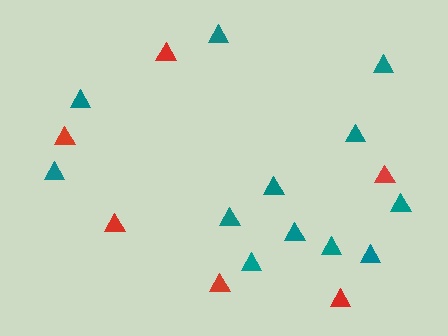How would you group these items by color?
There are 2 groups: one group of red triangles (6) and one group of teal triangles (12).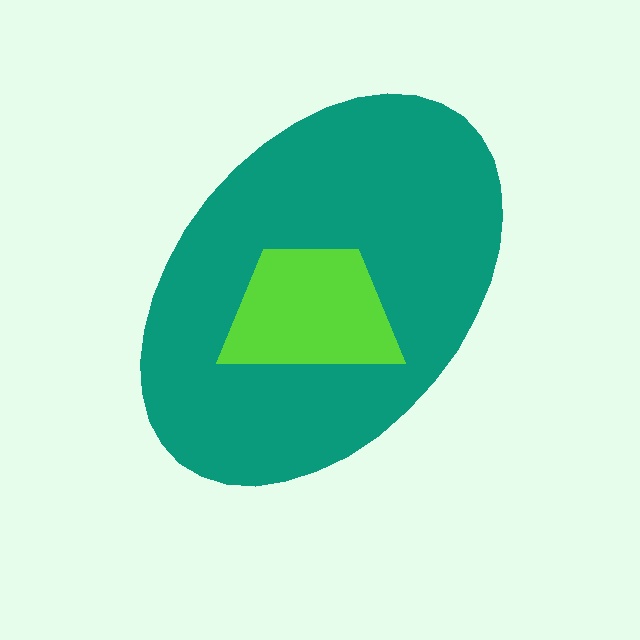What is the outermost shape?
The teal ellipse.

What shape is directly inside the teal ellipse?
The lime trapezoid.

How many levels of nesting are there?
2.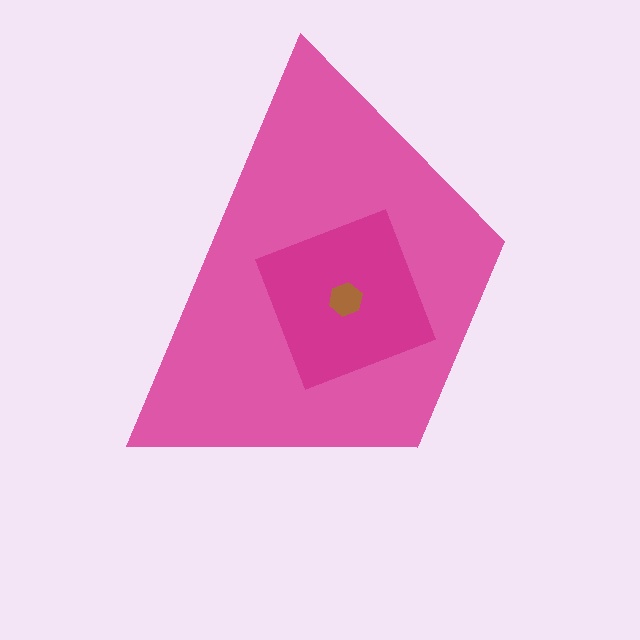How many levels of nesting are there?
3.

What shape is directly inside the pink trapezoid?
The magenta square.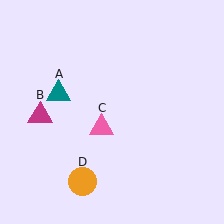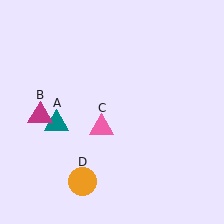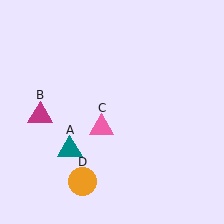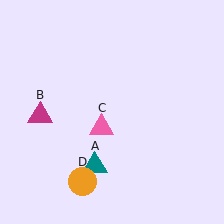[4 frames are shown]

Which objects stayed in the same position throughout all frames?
Magenta triangle (object B) and pink triangle (object C) and orange circle (object D) remained stationary.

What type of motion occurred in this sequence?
The teal triangle (object A) rotated counterclockwise around the center of the scene.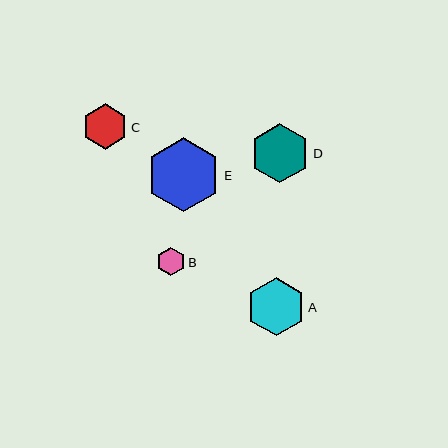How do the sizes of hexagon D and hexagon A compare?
Hexagon D and hexagon A are approximately the same size.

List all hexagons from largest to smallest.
From largest to smallest: E, D, A, C, B.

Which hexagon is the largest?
Hexagon E is the largest with a size of approximately 74 pixels.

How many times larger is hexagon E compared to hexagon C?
Hexagon E is approximately 1.6 times the size of hexagon C.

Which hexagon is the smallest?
Hexagon B is the smallest with a size of approximately 29 pixels.